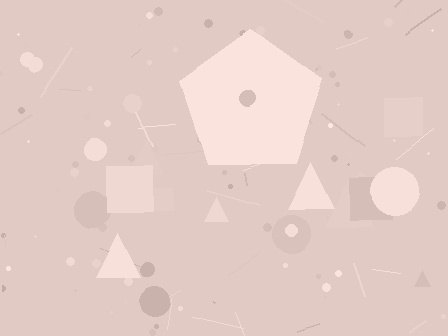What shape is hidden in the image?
A pentagon is hidden in the image.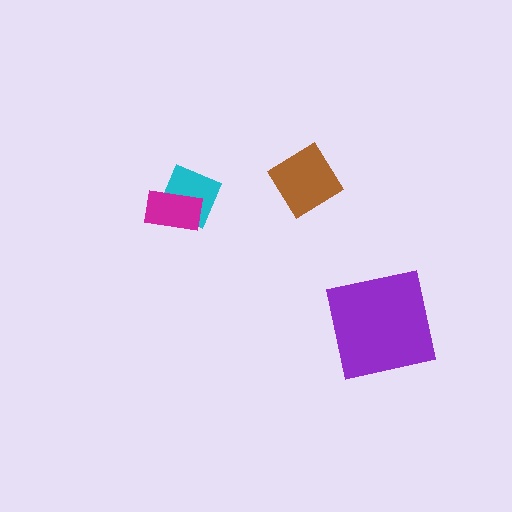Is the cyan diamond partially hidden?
Yes, it is partially covered by another shape.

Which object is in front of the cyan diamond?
The magenta rectangle is in front of the cyan diamond.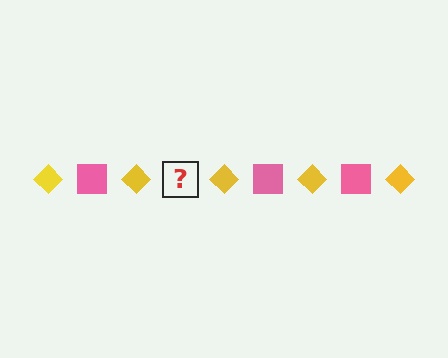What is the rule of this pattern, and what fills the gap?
The rule is that the pattern alternates between yellow diamond and pink square. The gap should be filled with a pink square.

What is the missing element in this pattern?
The missing element is a pink square.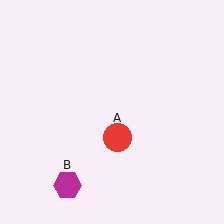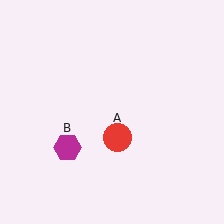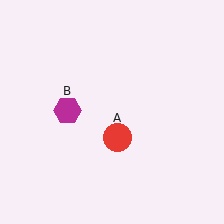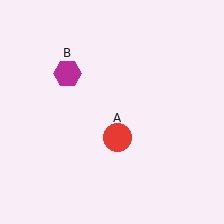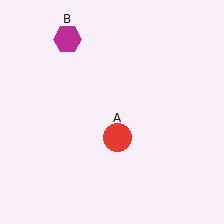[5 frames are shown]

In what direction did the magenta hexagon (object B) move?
The magenta hexagon (object B) moved up.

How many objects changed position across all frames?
1 object changed position: magenta hexagon (object B).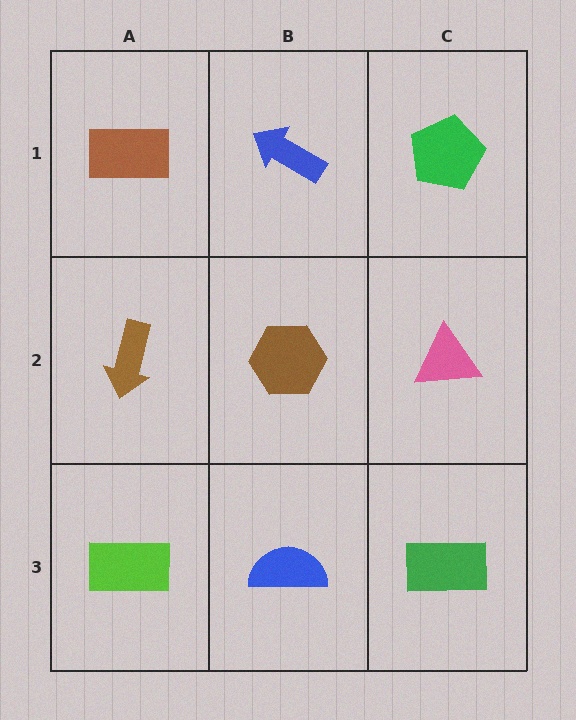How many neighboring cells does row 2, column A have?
3.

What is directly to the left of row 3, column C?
A blue semicircle.